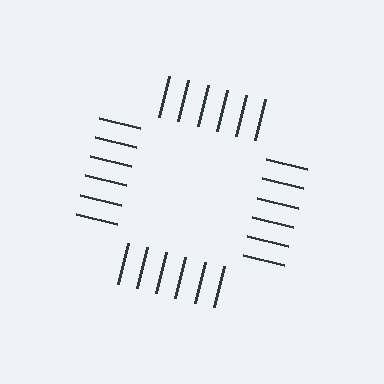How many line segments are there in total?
24 — 6 along each of the 4 edges.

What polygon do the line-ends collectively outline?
An illusory square — the line segments terminate on its edges but no continuous stroke is drawn.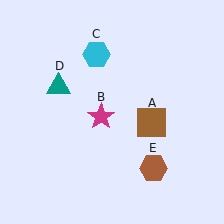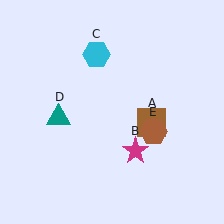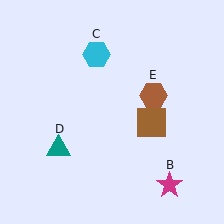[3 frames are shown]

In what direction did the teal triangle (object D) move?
The teal triangle (object D) moved down.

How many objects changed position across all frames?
3 objects changed position: magenta star (object B), teal triangle (object D), brown hexagon (object E).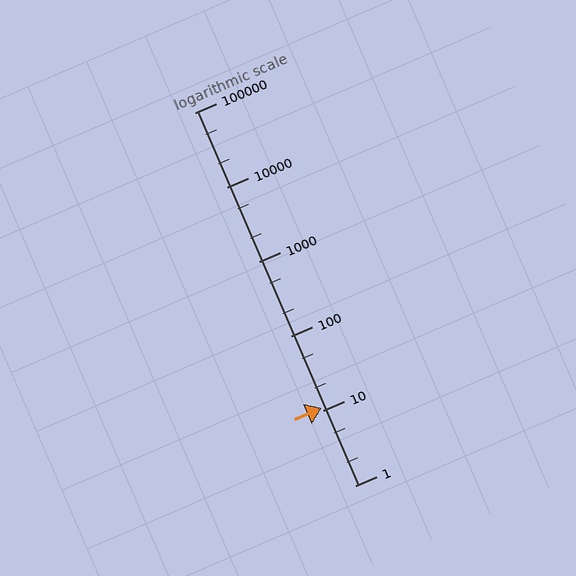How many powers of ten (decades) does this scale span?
The scale spans 5 decades, from 1 to 100000.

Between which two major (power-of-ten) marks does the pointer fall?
The pointer is between 10 and 100.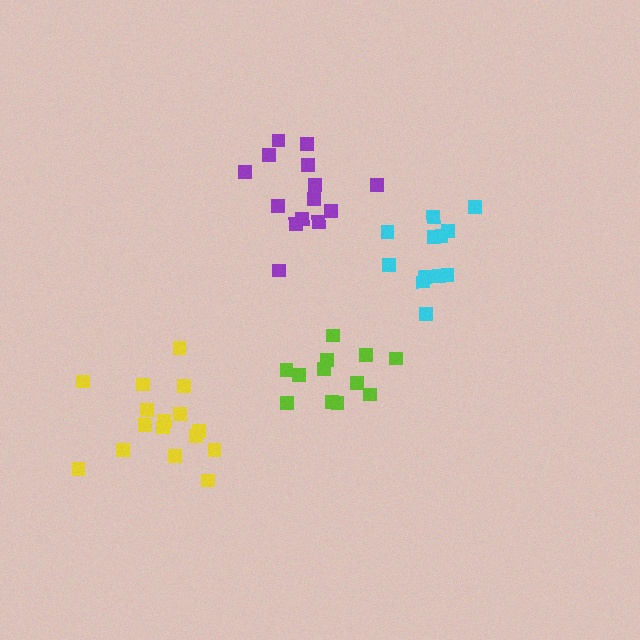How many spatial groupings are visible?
There are 4 spatial groupings.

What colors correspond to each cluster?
The clusters are colored: cyan, yellow, purple, lime.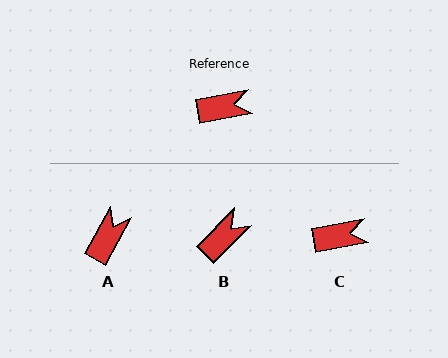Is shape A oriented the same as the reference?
No, it is off by about 51 degrees.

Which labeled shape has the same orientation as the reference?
C.